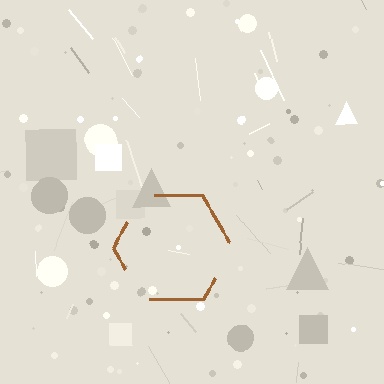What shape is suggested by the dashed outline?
The dashed outline suggests a hexagon.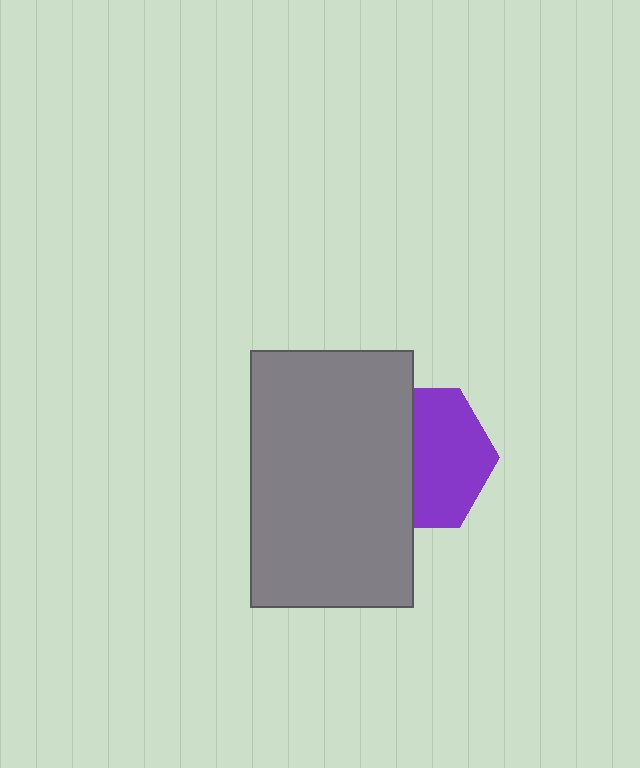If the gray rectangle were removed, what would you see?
You would see the complete purple hexagon.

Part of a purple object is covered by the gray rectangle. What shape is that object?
It is a hexagon.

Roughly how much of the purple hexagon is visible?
About half of it is visible (roughly 55%).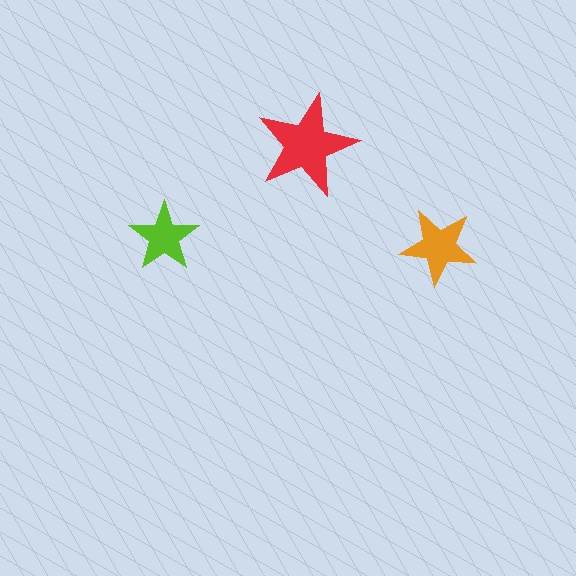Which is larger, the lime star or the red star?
The red one.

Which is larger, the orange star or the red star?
The red one.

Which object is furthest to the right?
The orange star is rightmost.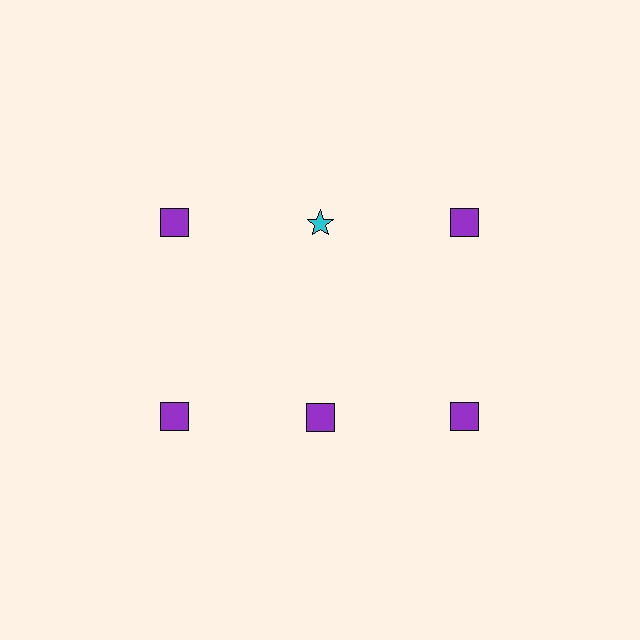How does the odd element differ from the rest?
It differs in both color (cyan instead of purple) and shape (star instead of square).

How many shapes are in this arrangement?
There are 6 shapes arranged in a grid pattern.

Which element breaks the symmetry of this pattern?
The cyan star in the top row, second from left column breaks the symmetry. All other shapes are purple squares.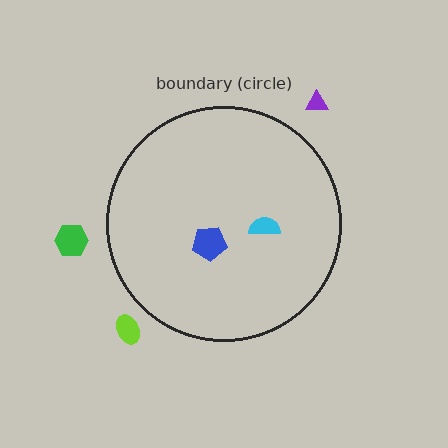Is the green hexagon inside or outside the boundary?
Outside.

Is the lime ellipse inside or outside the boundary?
Outside.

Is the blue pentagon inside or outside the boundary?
Inside.